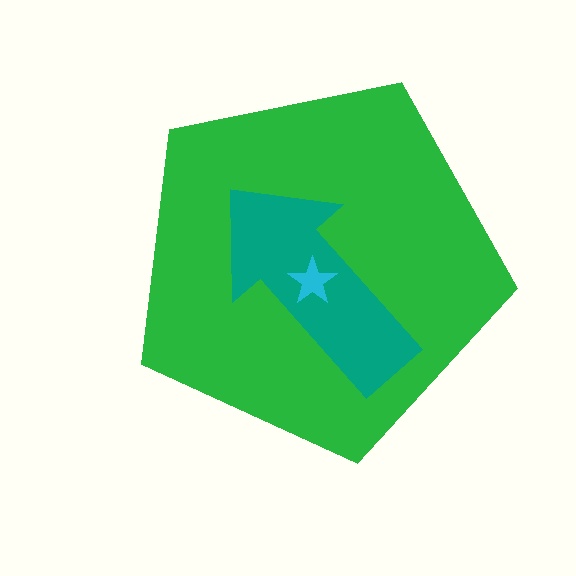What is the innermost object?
The cyan star.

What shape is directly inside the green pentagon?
The teal arrow.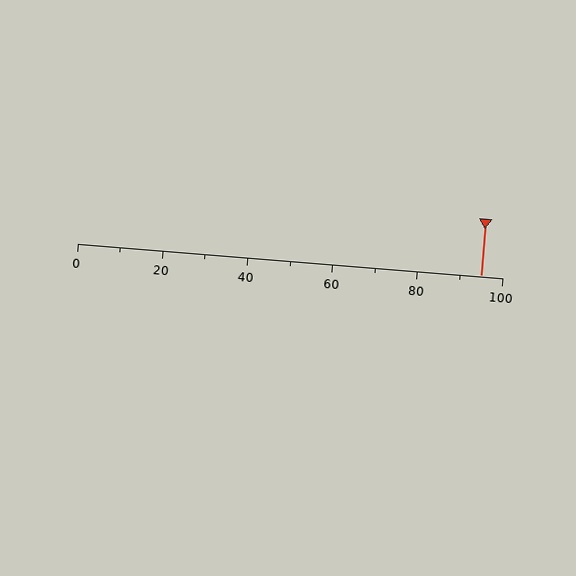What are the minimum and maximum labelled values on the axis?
The axis runs from 0 to 100.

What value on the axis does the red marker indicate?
The marker indicates approximately 95.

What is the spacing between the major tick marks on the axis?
The major ticks are spaced 20 apart.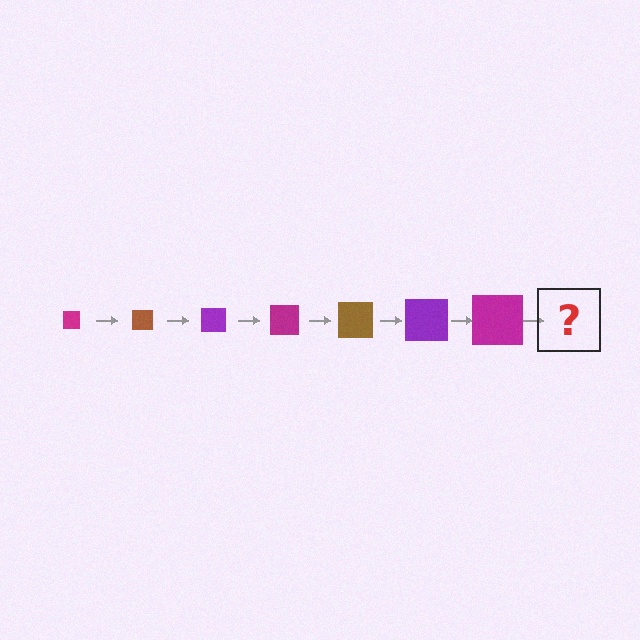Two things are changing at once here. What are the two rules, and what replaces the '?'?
The two rules are that the square grows larger each step and the color cycles through magenta, brown, and purple. The '?' should be a brown square, larger than the previous one.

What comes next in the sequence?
The next element should be a brown square, larger than the previous one.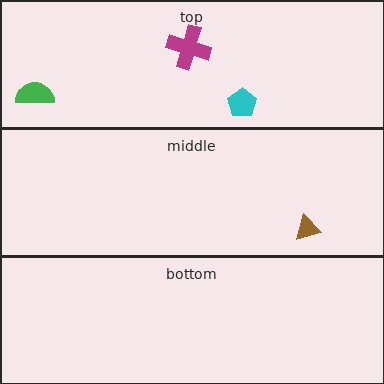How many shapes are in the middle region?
1.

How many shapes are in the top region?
3.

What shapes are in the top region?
The green semicircle, the magenta cross, the cyan pentagon.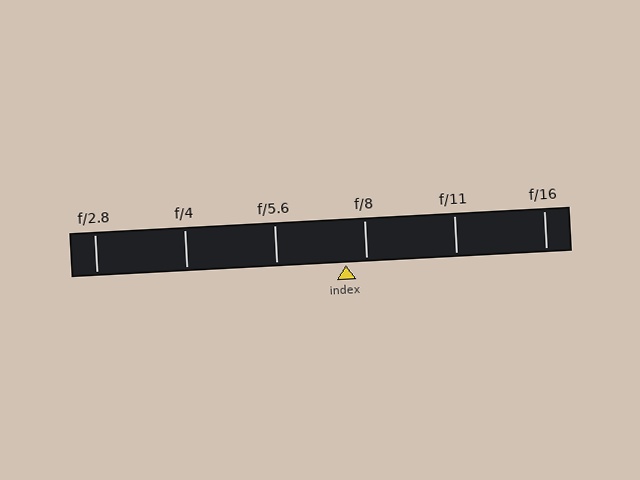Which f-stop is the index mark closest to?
The index mark is closest to f/8.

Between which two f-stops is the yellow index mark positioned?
The index mark is between f/5.6 and f/8.